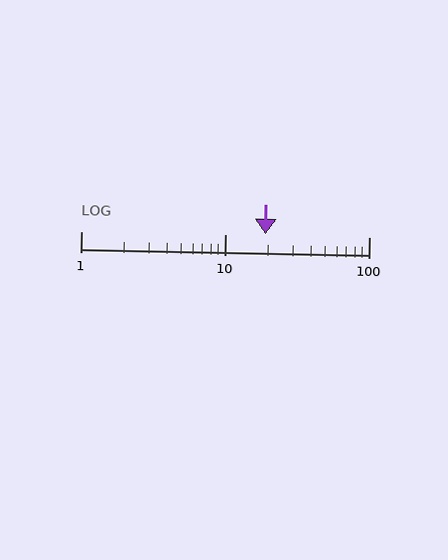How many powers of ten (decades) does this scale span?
The scale spans 2 decades, from 1 to 100.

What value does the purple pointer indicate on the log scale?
The pointer indicates approximately 19.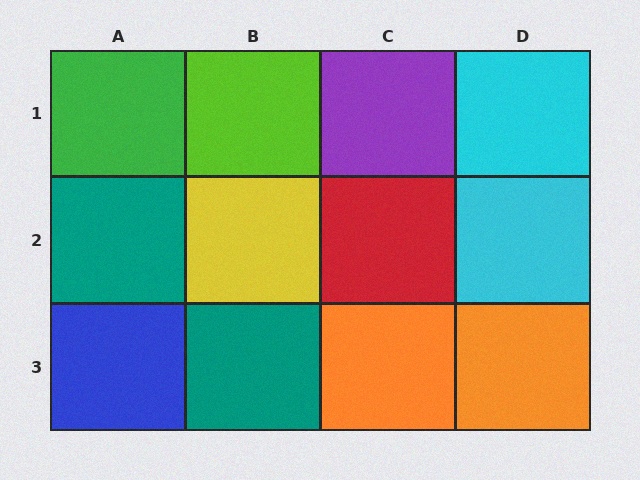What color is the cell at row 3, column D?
Orange.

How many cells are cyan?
2 cells are cyan.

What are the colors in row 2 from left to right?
Teal, yellow, red, cyan.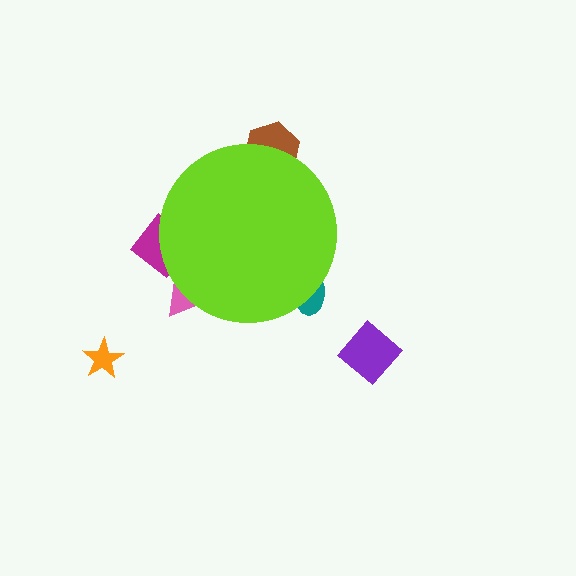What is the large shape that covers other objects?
A lime circle.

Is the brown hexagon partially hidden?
Yes, the brown hexagon is partially hidden behind the lime circle.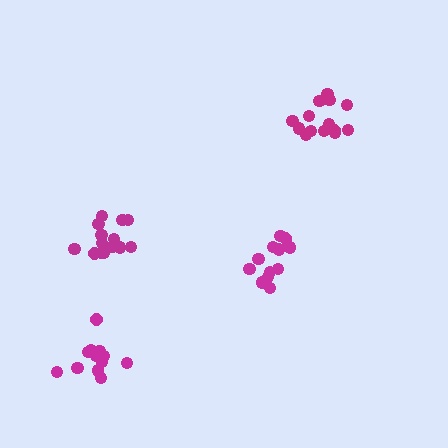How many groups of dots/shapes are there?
There are 4 groups.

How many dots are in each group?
Group 1: 12 dots, Group 2: 12 dots, Group 3: 14 dots, Group 4: 14 dots (52 total).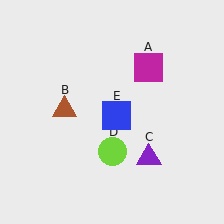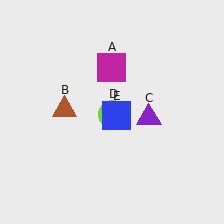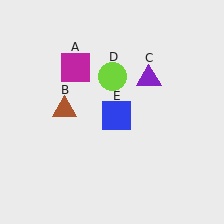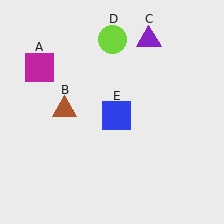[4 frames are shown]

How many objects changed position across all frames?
3 objects changed position: magenta square (object A), purple triangle (object C), lime circle (object D).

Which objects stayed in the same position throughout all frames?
Brown triangle (object B) and blue square (object E) remained stationary.